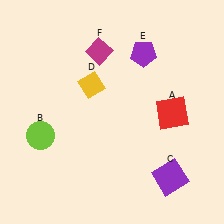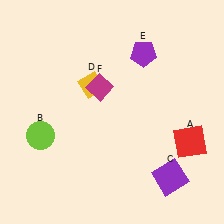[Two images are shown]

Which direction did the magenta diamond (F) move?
The magenta diamond (F) moved down.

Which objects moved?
The objects that moved are: the red square (A), the magenta diamond (F).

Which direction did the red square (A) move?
The red square (A) moved down.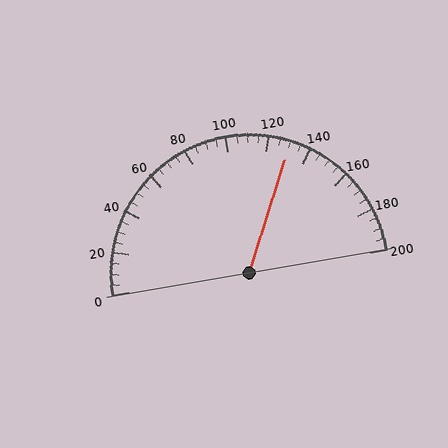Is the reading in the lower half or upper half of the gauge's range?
The reading is in the upper half of the range (0 to 200).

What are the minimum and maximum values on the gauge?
The gauge ranges from 0 to 200.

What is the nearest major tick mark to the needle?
The nearest major tick mark is 120.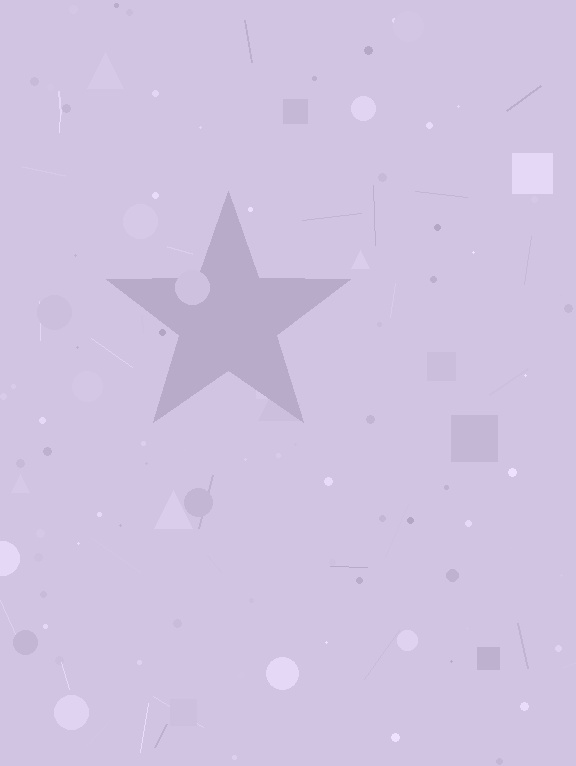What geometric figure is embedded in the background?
A star is embedded in the background.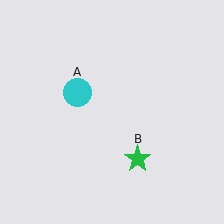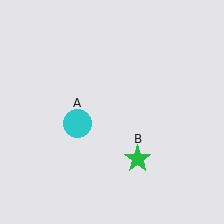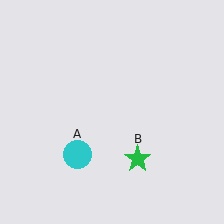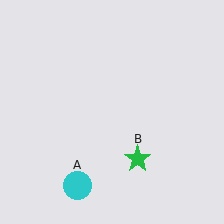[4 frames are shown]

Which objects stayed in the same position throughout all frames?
Green star (object B) remained stationary.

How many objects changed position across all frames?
1 object changed position: cyan circle (object A).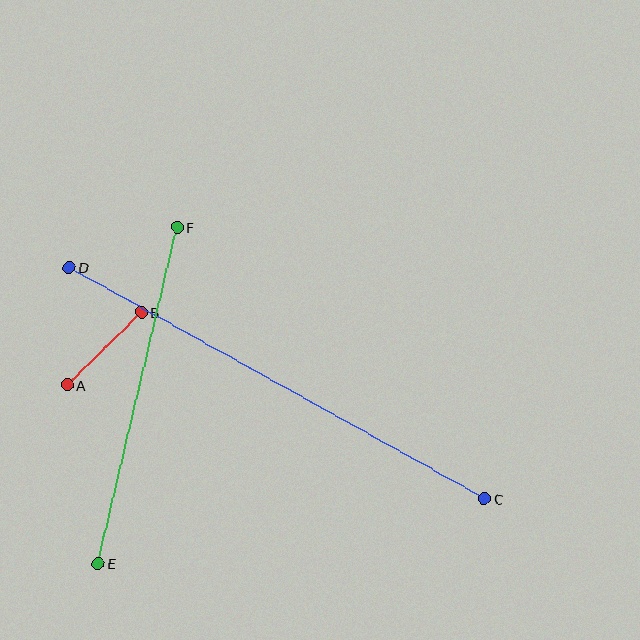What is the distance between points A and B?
The distance is approximately 104 pixels.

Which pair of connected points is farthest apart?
Points C and D are farthest apart.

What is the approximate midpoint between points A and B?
The midpoint is at approximately (104, 349) pixels.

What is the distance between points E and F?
The distance is approximately 345 pixels.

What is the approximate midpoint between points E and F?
The midpoint is at approximately (137, 396) pixels.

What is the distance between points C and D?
The distance is approximately 475 pixels.